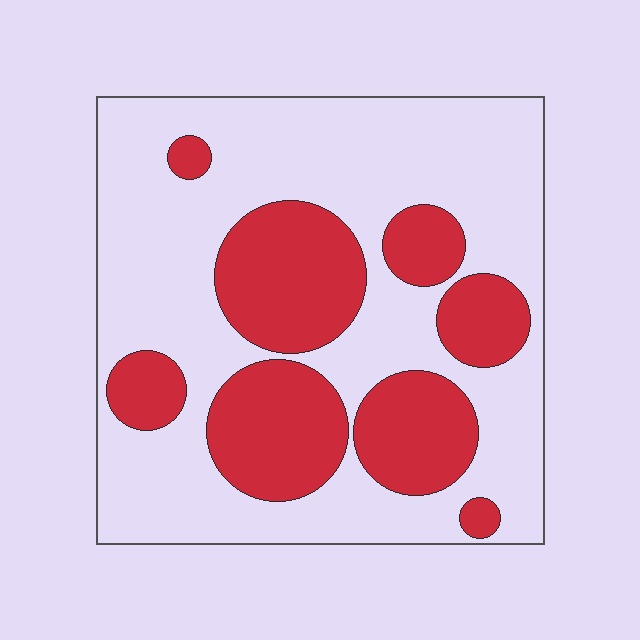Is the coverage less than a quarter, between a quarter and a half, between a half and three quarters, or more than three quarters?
Between a quarter and a half.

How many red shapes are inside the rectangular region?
8.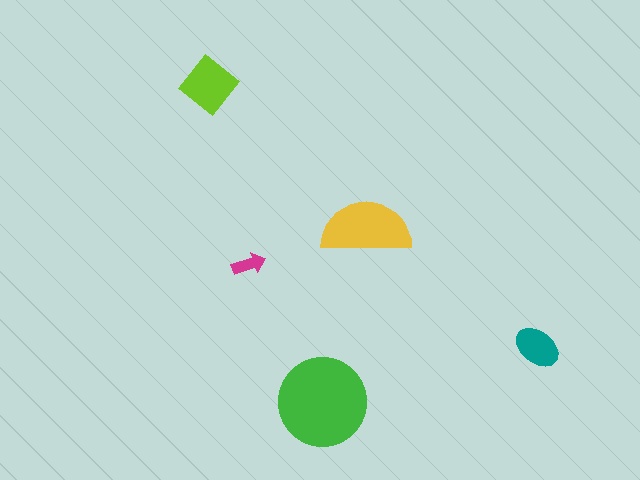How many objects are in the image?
There are 5 objects in the image.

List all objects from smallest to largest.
The magenta arrow, the teal ellipse, the lime diamond, the yellow semicircle, the green circle.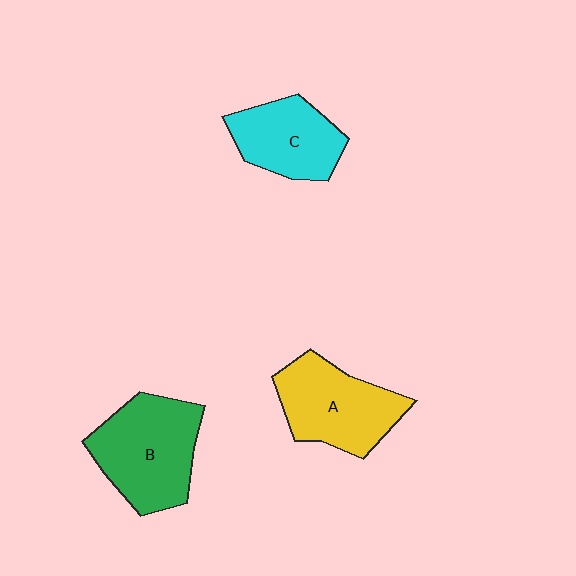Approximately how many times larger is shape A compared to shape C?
Approximately 1.2 times.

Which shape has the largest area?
Shape B (green).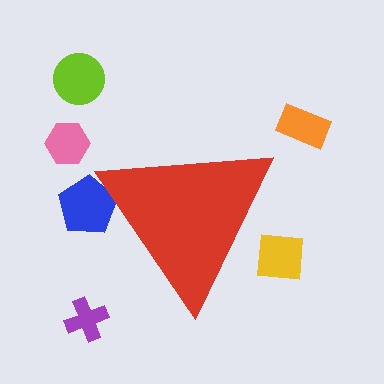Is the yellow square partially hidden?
Yes, the yellow square is partially hidden behind the red triangle.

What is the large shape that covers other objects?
A red triangle.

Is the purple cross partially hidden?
No, the purple cross is fully visible.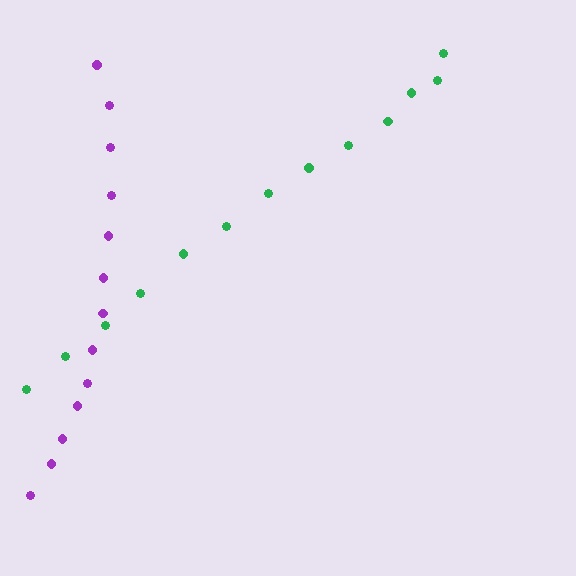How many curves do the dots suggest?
There are 2 distinct paths.